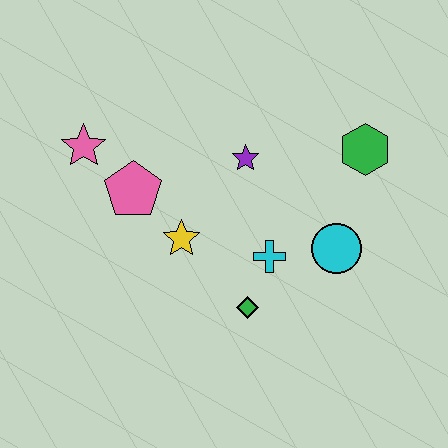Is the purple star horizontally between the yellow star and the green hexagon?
Yes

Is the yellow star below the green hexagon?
Yes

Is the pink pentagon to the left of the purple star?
Yes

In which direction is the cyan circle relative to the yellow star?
The cyan circle is to the right of the yellow star.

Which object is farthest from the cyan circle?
The pink star is farthest from the cyan circle.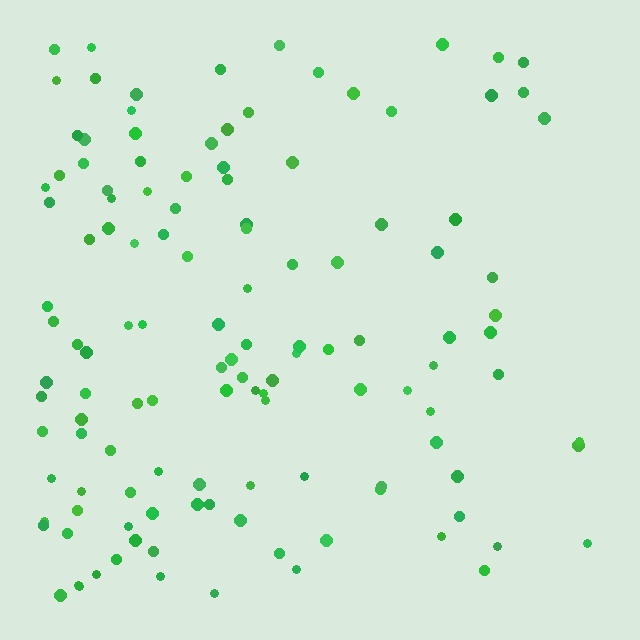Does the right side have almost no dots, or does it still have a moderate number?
Still a moderate number, just noticeably fewer than the left.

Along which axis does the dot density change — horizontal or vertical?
Horizontal.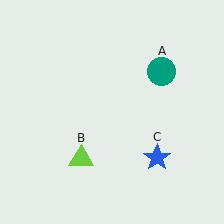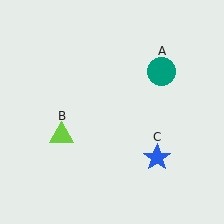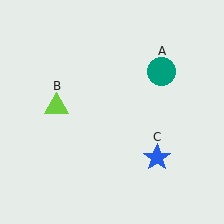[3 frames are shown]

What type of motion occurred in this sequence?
The lime triangle (object B) rotated clockwise around the center of the scene.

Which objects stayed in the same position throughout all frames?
Teal circle (object A) and blue star (object C) remained stationary.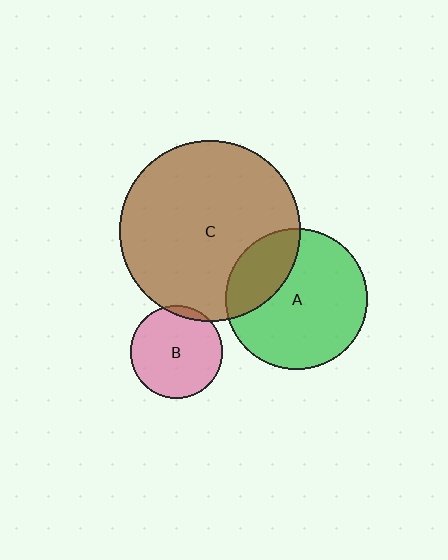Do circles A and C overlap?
Yes.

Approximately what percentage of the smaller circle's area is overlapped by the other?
Approximately 25%.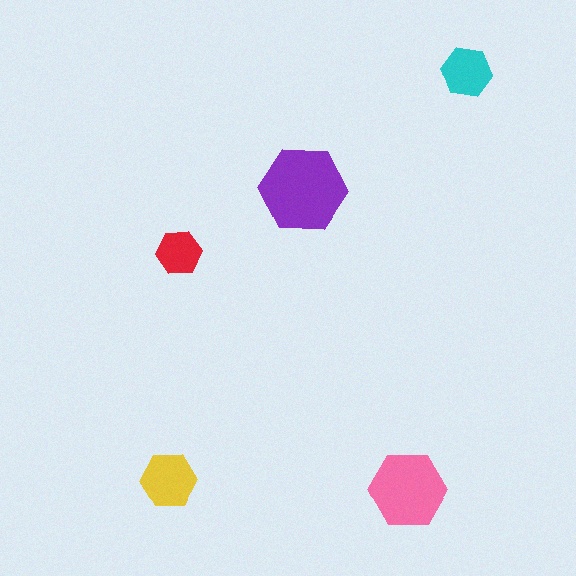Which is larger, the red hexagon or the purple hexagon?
The purple one.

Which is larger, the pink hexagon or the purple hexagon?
The purple one.